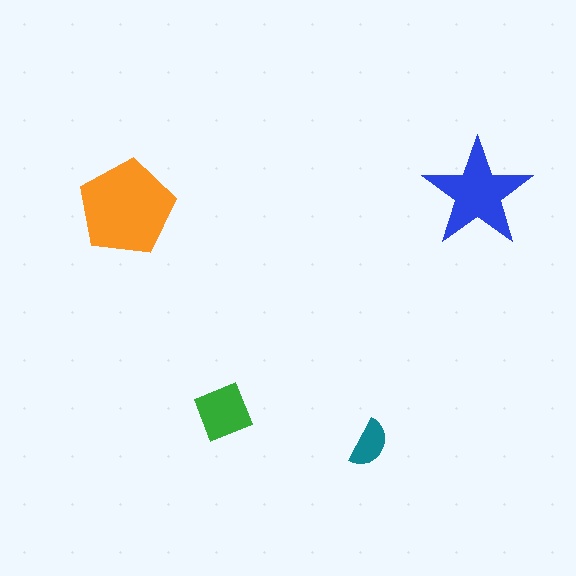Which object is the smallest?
The teal semicircle.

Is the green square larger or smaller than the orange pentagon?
Smaller.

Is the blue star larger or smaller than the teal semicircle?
Larger.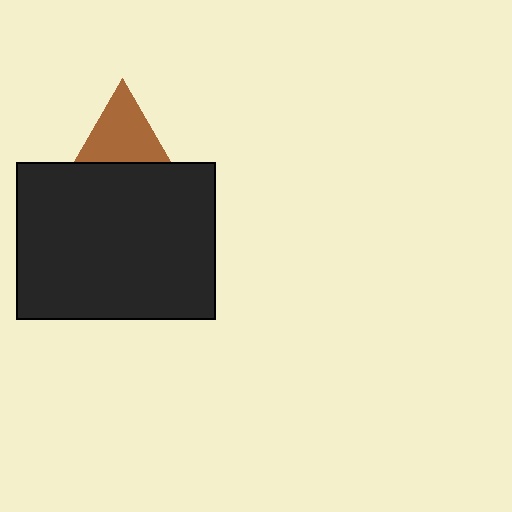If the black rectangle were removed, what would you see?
You would see the complete brown triangle.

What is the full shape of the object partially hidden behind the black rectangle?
The partially hidden object is a brown triangle.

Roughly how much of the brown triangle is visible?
About half of it is visible (roughly 63%).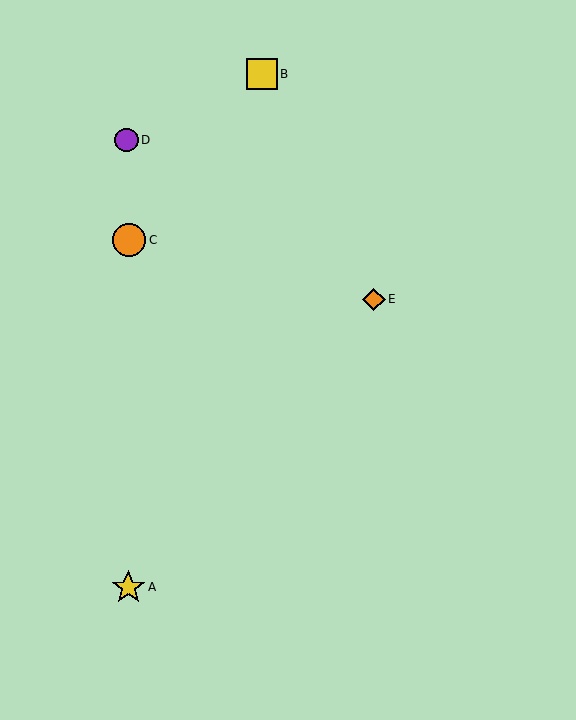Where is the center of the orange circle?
The center of the orange circle is at (129, 240).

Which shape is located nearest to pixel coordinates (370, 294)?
The orange diamond (labeled E) at (374, 299) is nearest to that location.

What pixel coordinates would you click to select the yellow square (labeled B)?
Click at (262, 74) to select the yellow square B.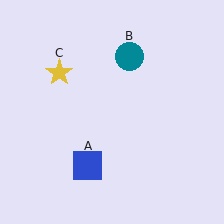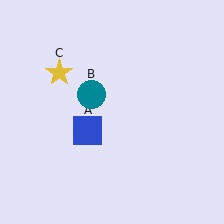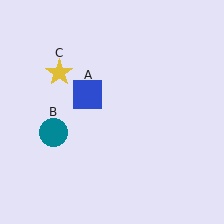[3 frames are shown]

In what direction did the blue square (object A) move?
The blue square (object A) moved up.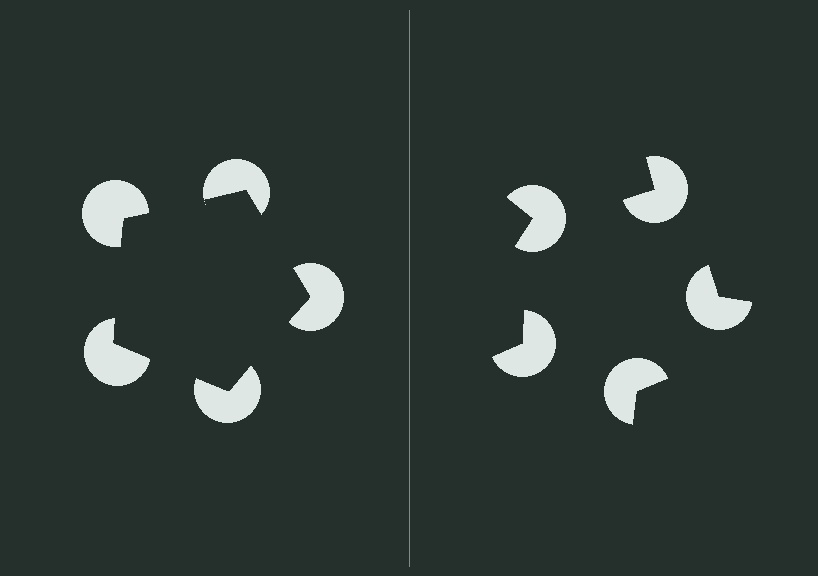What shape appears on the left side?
An illusory pentagon.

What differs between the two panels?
The pac-man discs are positioned identically on both sides; only the wedge orientations differ. On the left they align to a pentagon; on the right they are misaligned.